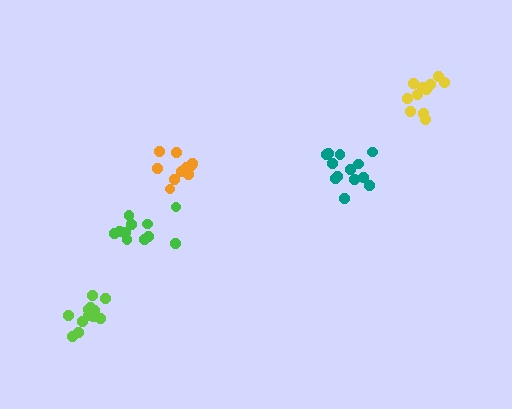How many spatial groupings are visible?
There are 5 spatial groupings.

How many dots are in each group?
Group 1: 11 dots, Group 2: 10 dots, Group 3: 12 dots, Group 4: 11 dots, Group 5: 13 dots (57 total).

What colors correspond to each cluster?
The clusters are colored: yellow, orange, lime, green, teal.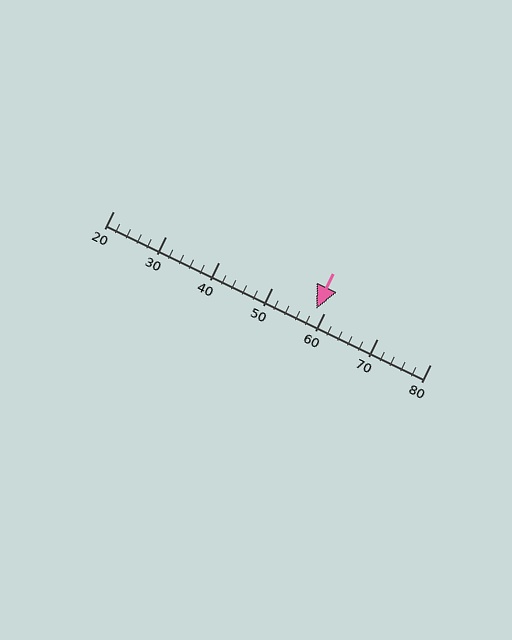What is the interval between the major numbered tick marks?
The major tick marks are spaced 10 units apart.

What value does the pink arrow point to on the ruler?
The pink arrow points to approximately 58.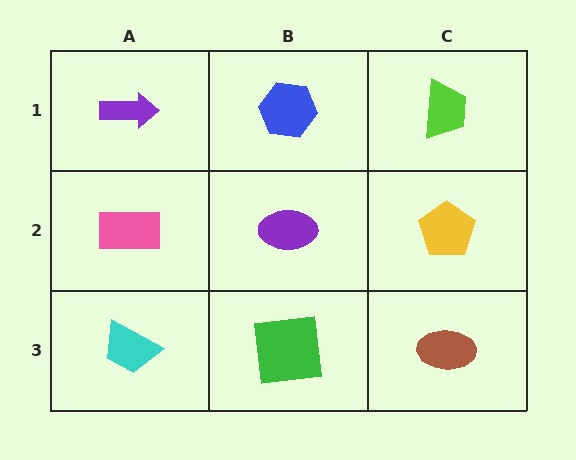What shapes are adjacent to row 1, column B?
A purple ellipse (row 2, column B), a purple arrow (row 1, column A), a lime trapezoid (row 1, column C).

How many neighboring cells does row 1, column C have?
2.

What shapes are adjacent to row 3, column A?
A pink rectangle (row 2, column A), a green square (row 3, column B).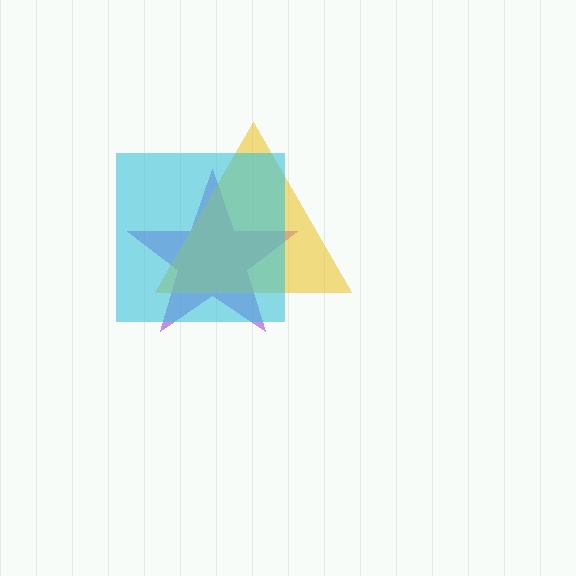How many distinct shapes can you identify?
There are 3 distinct shapes: a purple star, a yellow triangle, a cyan square.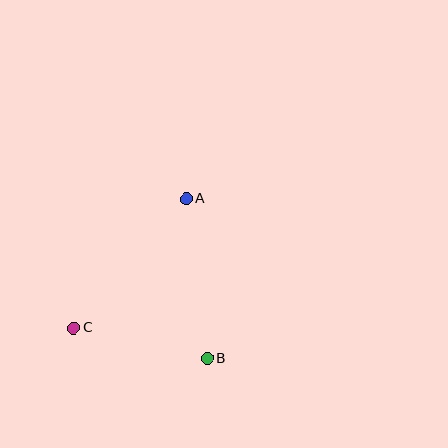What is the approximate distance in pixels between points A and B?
The distance between A and B is approximately 161 pixels.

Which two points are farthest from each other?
Points A and C are farthest from each other.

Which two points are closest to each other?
Points B and C are closest to each other.